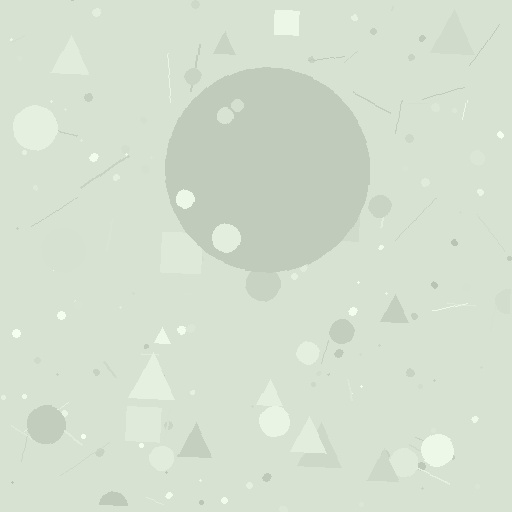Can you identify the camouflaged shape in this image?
The camouflaged shape is a circle.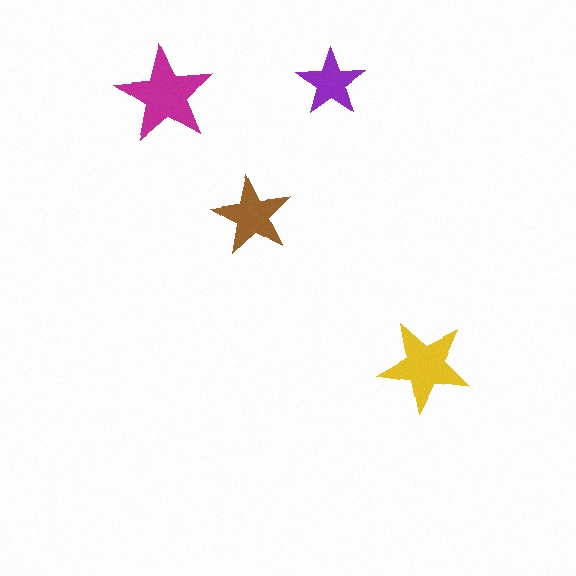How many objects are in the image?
There are 4 objects in the image.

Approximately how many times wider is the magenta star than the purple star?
About 1.5 times wider.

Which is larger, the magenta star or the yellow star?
The magenta one.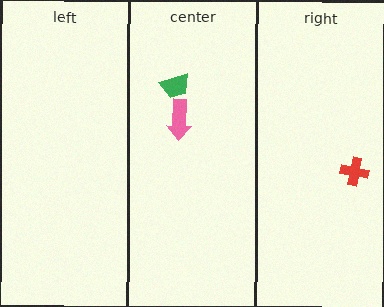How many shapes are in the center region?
2.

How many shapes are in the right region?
1.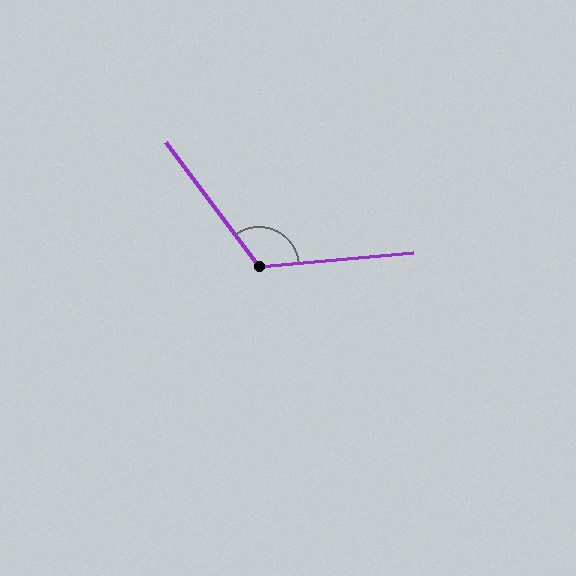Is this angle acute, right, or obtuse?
It is obtuse.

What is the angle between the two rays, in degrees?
Approximately 122 degrees.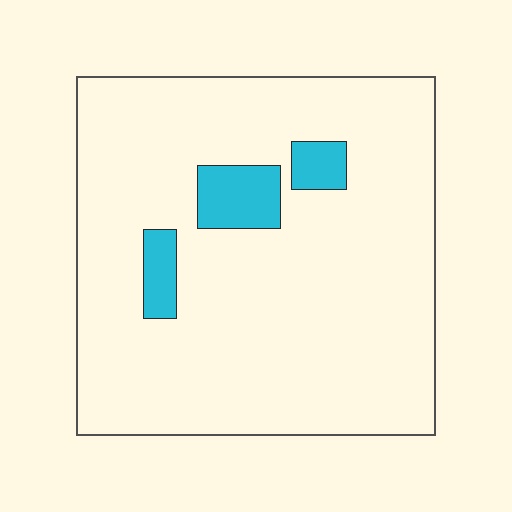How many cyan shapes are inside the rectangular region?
3.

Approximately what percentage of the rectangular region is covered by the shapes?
Approximately 10%.